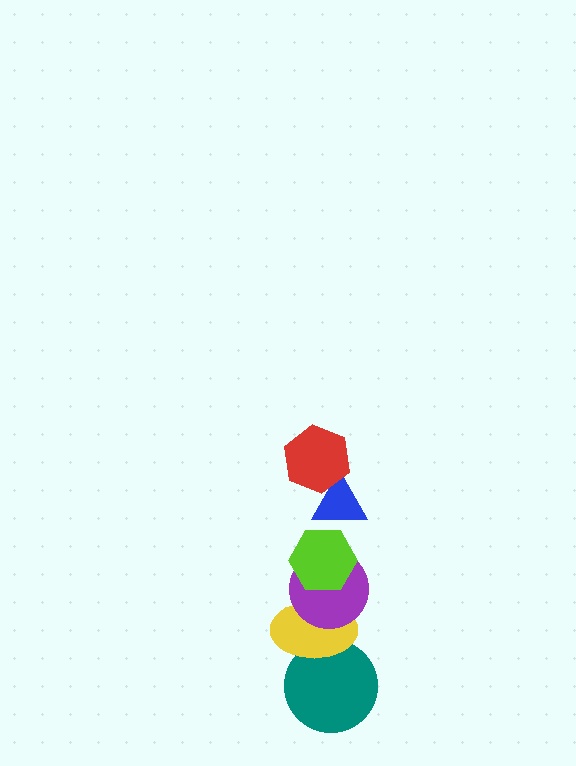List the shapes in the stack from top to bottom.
From top to bottom: the red hexagon, the blue triangle, the lime hexagon, the purple circle, the yellow ellipse, the teal circle.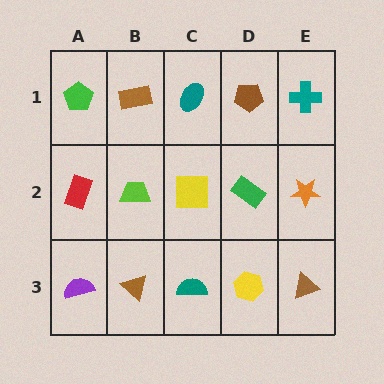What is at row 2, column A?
A red rectangle.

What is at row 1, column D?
A brown pentagon.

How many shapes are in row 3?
5 shapes.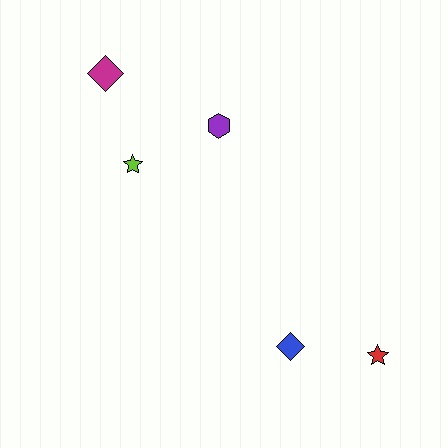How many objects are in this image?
There are 5 objects.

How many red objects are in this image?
There is 1 red object.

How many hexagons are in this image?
There is 1 hexagon.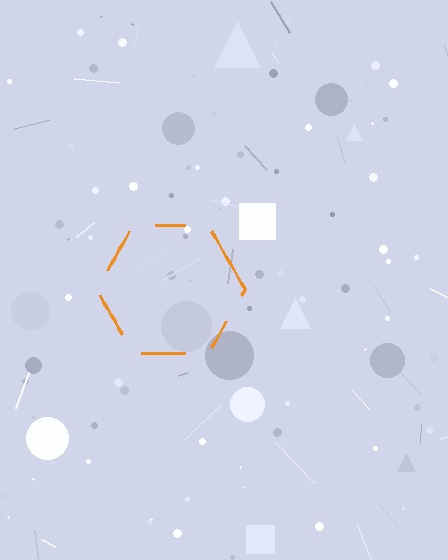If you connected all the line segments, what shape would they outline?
They would outline a hexagon.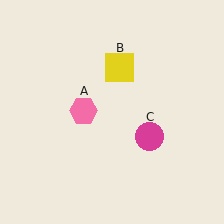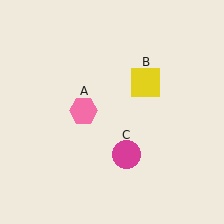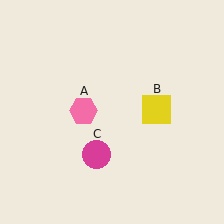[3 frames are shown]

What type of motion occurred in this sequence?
The yellow square (object B), magenta circle (object C) rotated clockwise around the center of the scene.